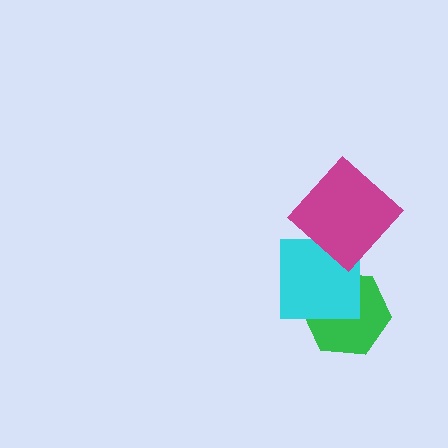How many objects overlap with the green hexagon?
1 object overlaps with the green hexagon.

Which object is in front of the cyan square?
The magenta diamond is in front of the cyan square.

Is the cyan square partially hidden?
Yes, it is partially covered by another shape.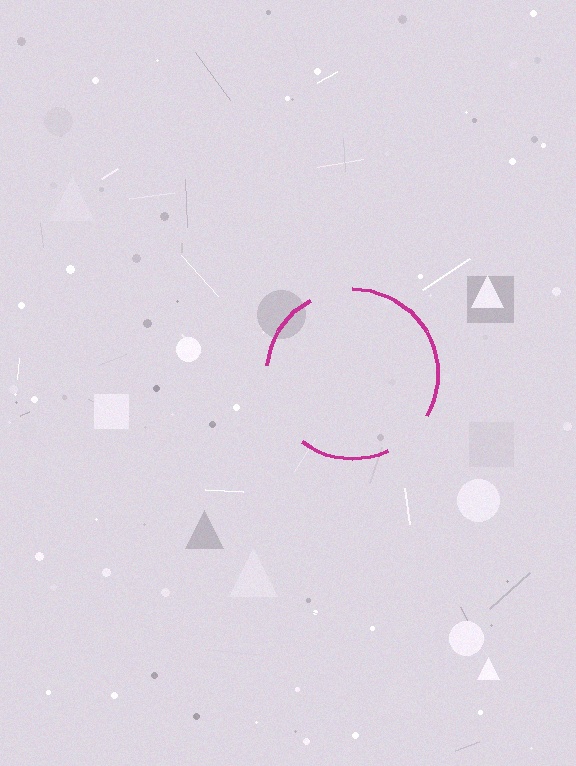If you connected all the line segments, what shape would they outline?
They would outline a circle.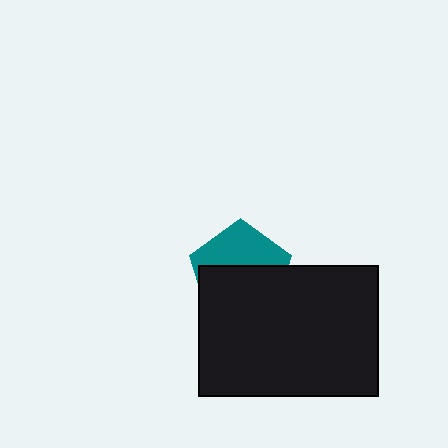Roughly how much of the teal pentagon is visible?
A small part of it is visible (roughly 42%).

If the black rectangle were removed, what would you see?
You would see the complete teal pentagon.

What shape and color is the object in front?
The object in front is a black rectangle.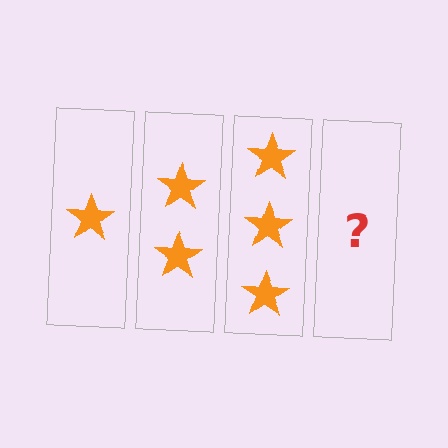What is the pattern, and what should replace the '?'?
The pattern is that each step adds one more star. The '?' should be 4 stars.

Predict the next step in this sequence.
The next step is 4 stars.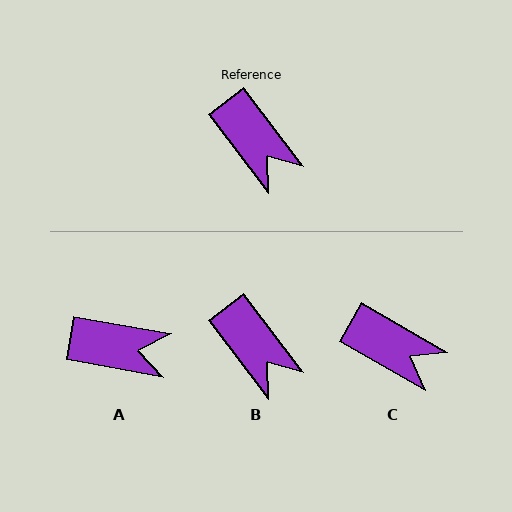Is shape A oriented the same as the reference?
No, it is off by about 43 degrees.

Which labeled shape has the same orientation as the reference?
B.